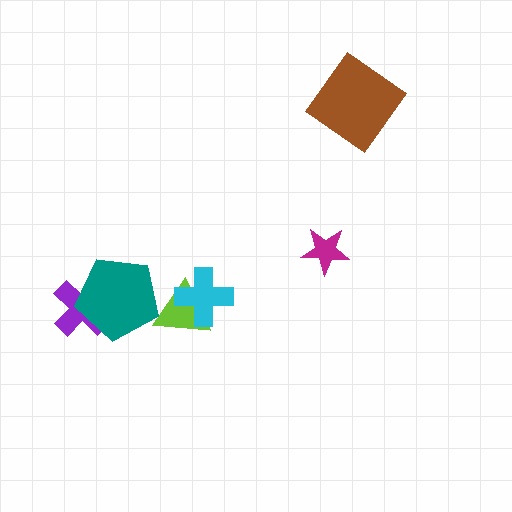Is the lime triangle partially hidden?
Yes, it is partially covered by another shape.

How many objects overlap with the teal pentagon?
2 objects overlap with the teal pentagon.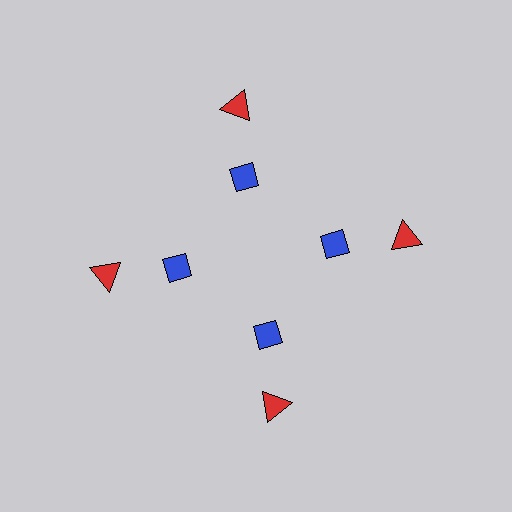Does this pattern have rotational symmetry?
Yes, this pattern has 4-fold rotational symmetry. It looks the same after rotating 90 degrees around the center.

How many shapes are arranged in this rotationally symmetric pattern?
There are 8 shapes, arranged in 4 groups of 2.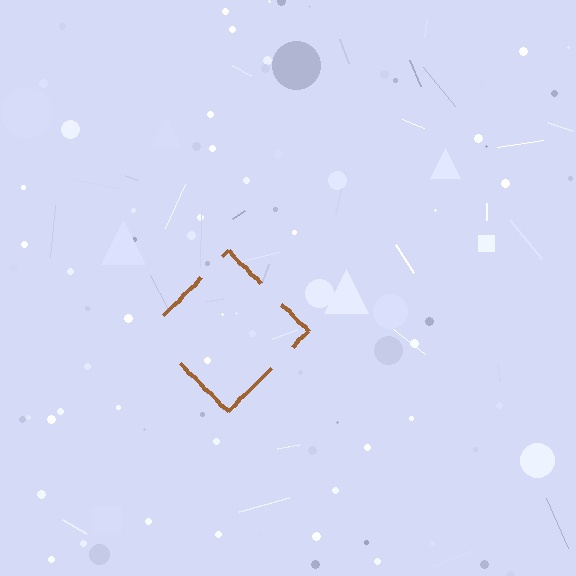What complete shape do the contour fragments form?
The contour fragments form a diamond.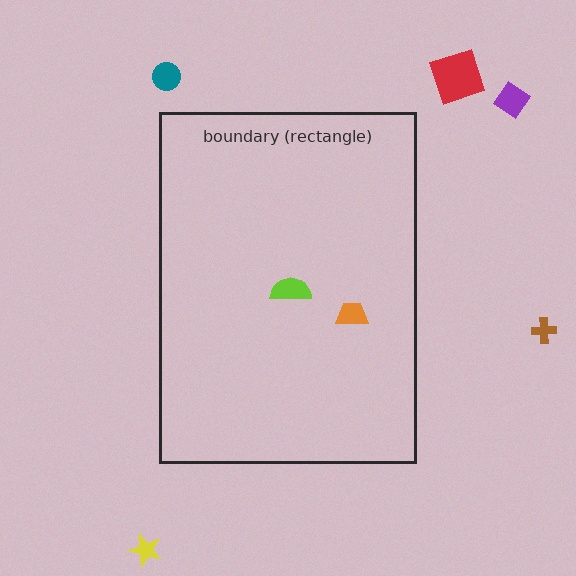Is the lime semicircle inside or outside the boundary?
Inside.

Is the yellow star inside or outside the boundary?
Outside.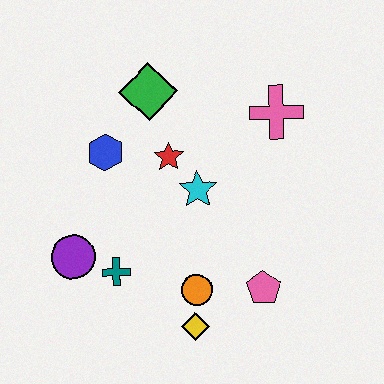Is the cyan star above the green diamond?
No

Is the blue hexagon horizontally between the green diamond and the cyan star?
No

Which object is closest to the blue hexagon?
The red star is closest to the blue hexagon.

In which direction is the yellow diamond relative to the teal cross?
The yellow diamond is to the right of the teal cross.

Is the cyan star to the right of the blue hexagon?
Yes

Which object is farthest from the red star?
The yellow diamond is farthest from the red star.